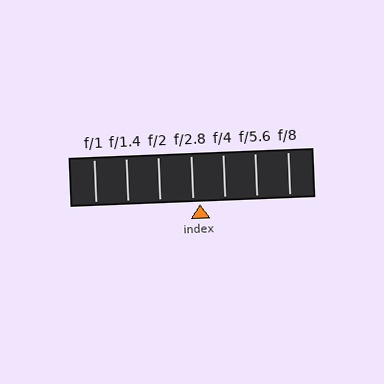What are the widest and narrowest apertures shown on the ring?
The widest aperture shown is f/1 and the narrowest is f/8.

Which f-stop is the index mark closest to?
The index mark is closest to f/2.8.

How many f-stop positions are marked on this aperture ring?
There are 7 f-stop positions marked.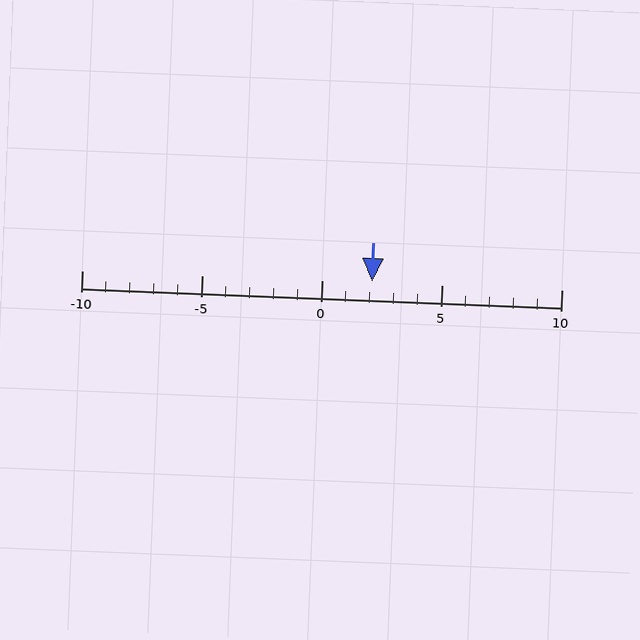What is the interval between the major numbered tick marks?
The major tick marks are spaced 5 units apart.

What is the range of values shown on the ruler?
The ruler shows values from -10 to 10.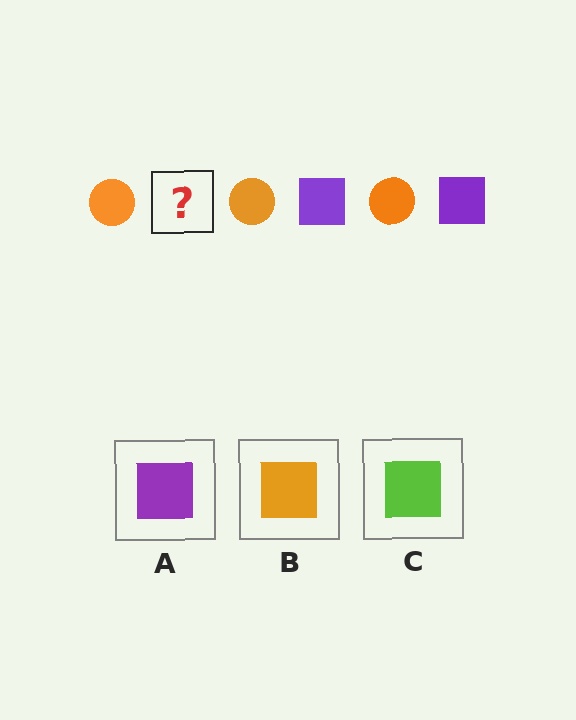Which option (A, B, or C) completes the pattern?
A.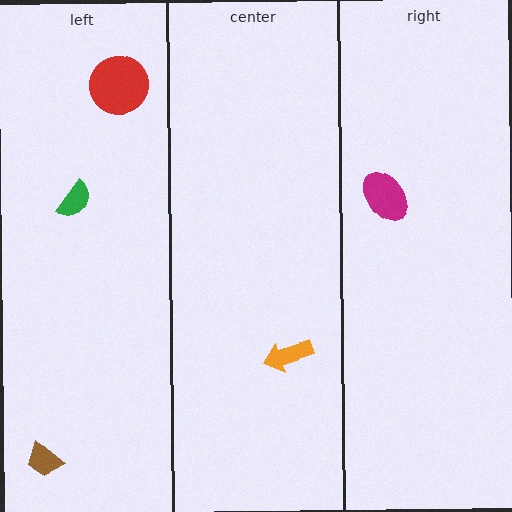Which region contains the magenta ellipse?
The right region.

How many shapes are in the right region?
1.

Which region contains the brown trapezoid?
The left region.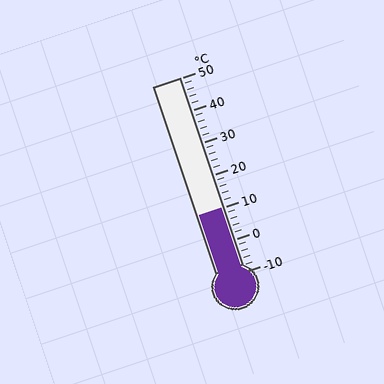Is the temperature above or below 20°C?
The temperature is below 20°C.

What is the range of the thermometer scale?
The thermometer scale ranges from -10°C to 50°C.